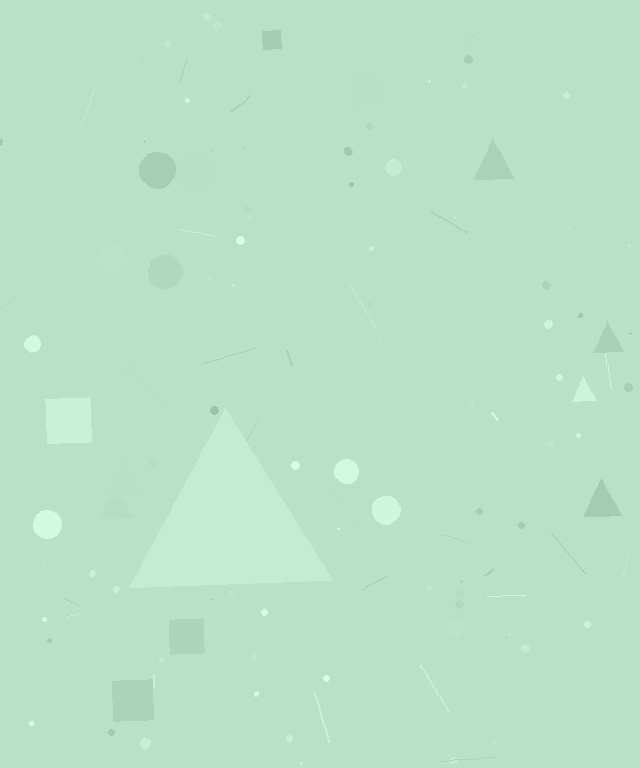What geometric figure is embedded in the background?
A triangle is embedded in the background.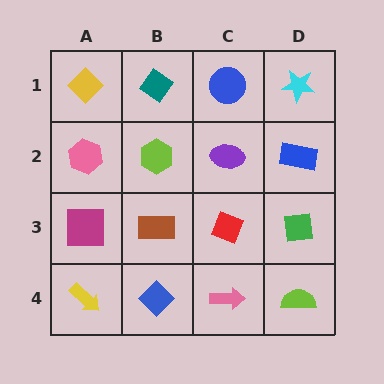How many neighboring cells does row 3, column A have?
3.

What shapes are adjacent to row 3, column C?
A purple ellipse (row 2, column C), a pink arrow (row 4, column C), a brown rectangle (row 3, column B), a green square (row 3, column D).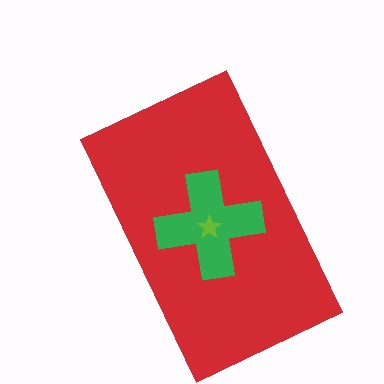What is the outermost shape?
The red rectangle.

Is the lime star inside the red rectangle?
Yes.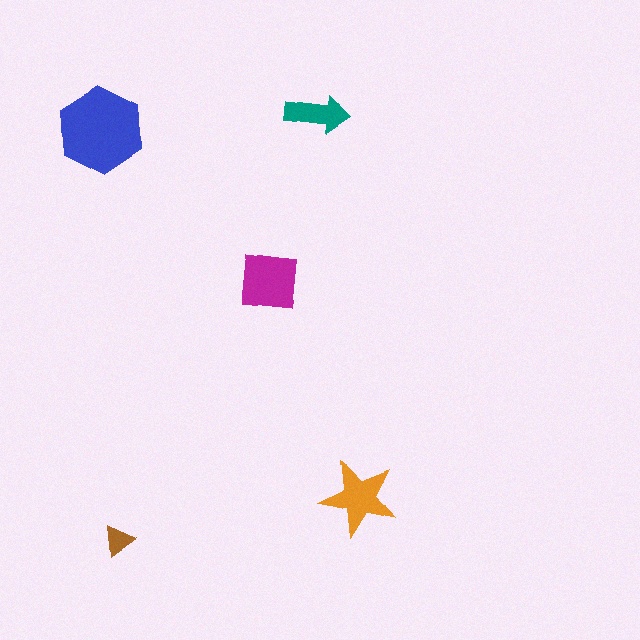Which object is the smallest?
The brown triangle.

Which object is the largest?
The blue hexagon.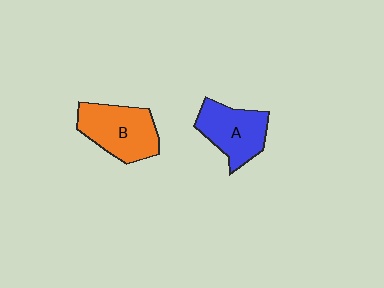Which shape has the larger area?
Shape B (orange).